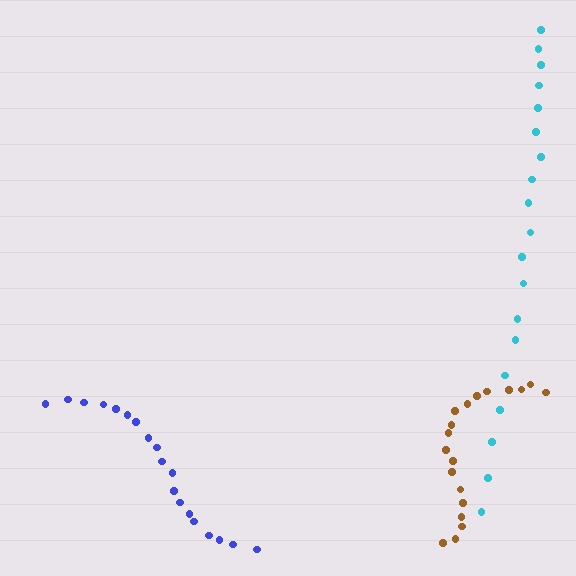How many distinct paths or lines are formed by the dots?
There are 3 distinct paths.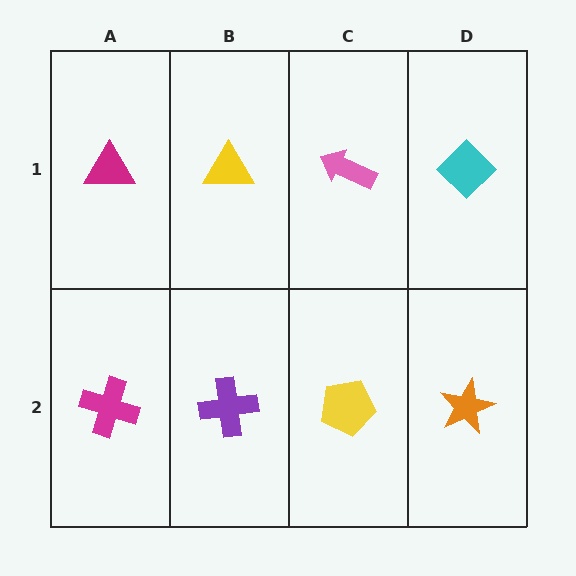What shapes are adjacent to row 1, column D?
An orange star (row 2, column D), a pink arrow (row 1, column C).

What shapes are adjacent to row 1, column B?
A purple cross (row 2, column B), a magenta triangle (row 1, column A), a pink arrow (row 1, column C).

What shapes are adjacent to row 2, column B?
A yellow triangle (row 1, column B), a magenta cross (row 2, column A), a yellow pentagon (row 2, column C).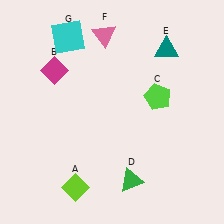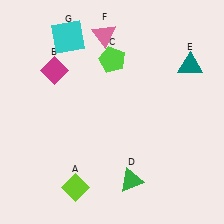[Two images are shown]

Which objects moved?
The objects that moved are: the lime pentagon (C), the teal triangle (E).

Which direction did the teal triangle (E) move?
The teal triangle (E) moved right.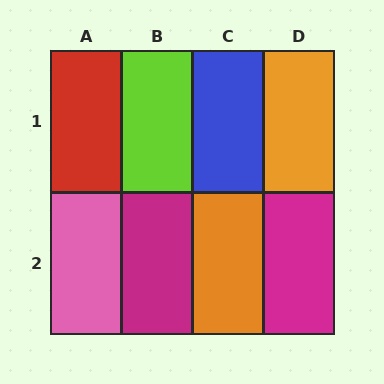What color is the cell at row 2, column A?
Pink.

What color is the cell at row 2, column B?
Magenta.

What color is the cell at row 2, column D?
Magenta.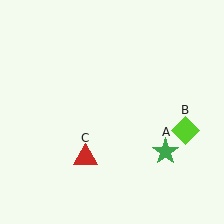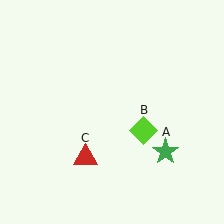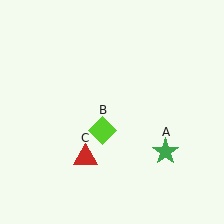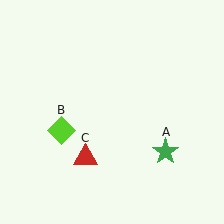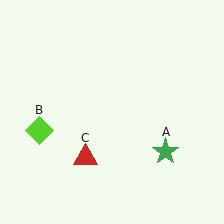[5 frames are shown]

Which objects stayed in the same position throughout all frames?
Green star (object A) and red triangle (object C) remained stationary.